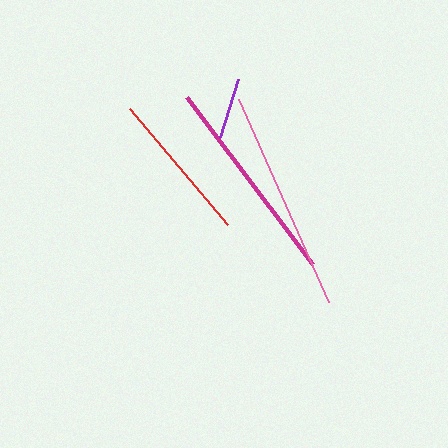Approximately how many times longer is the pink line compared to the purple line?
The pink line is approximately 3.6 times the length of the purple line.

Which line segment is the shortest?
The purple line is the shortest at approximately 61 pixels.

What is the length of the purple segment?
The purple segment is approximately 61 pixels long.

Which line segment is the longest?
The pink line is the longest at approximately 222 pixels.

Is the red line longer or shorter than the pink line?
The pink line is longer than the red line.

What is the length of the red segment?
The red segment is approximately 152 pixels long.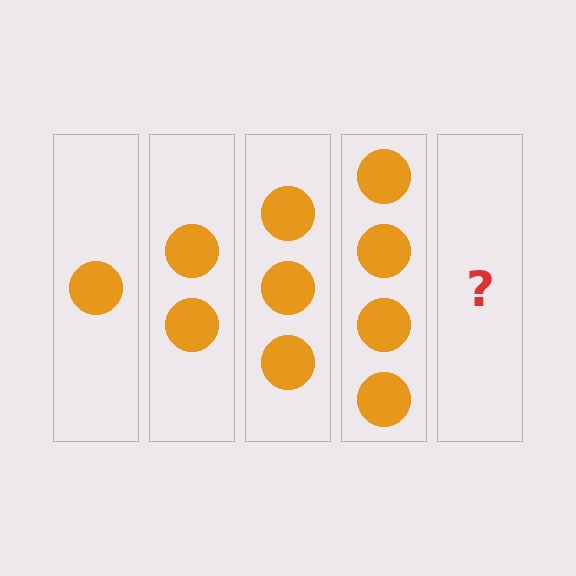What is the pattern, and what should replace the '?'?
The pattern is that each step adds one more circle. The '?' should be 5 circles.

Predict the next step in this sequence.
The next step is 5 circles.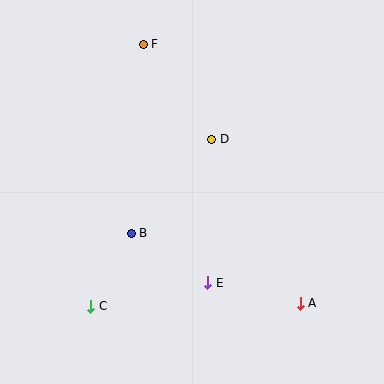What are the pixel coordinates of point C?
Point C is at (91, 306).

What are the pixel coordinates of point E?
Point E is at (208, 283).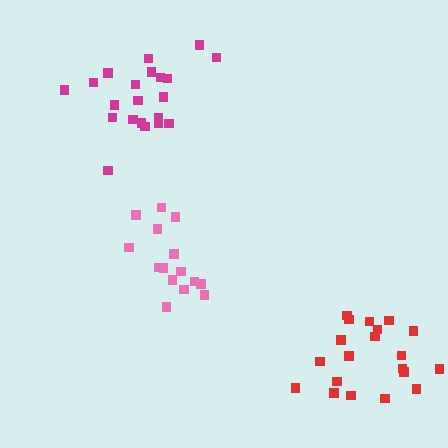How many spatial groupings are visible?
There are 3 spatial groupings.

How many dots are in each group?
Group 1: 21 dots, Group 2: 20 dots, Group 3: 15 dots (56 total).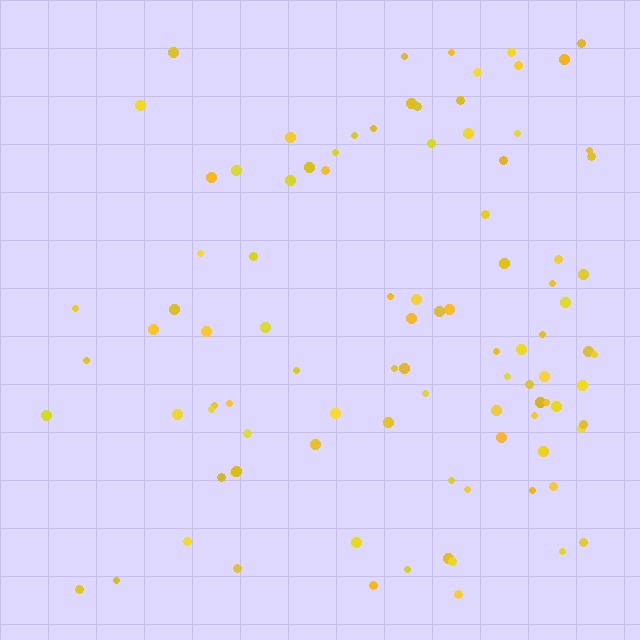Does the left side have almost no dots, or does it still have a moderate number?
Still a moderate number, just noticeably fewer than the right.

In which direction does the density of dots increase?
From left to right, with the right side densest.